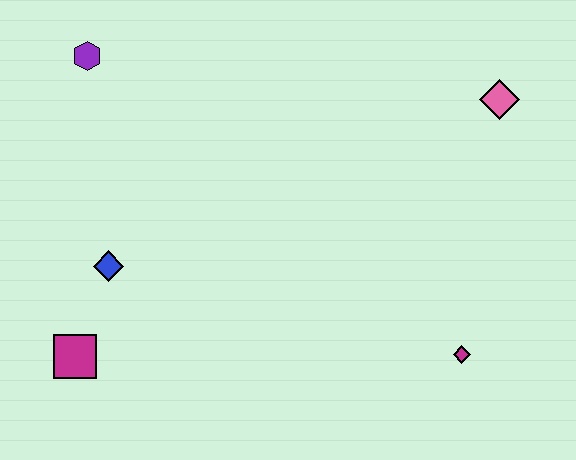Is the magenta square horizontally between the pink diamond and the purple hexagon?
No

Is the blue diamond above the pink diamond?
No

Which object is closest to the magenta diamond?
The pink diamond is closest to the magenta diamond.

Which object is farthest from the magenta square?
The pink diamond is farthest from the magenta square.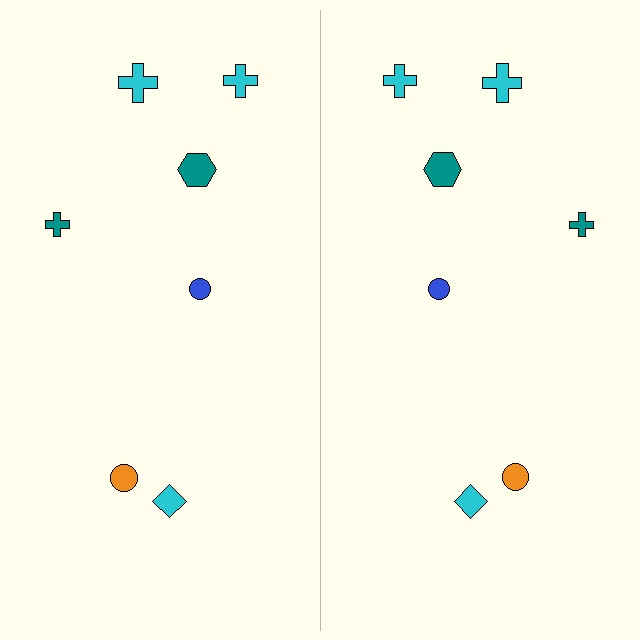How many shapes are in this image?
There are 14 shapes in this image.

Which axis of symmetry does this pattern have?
The pattern has a vertical axis of symmetry running through the center of the image.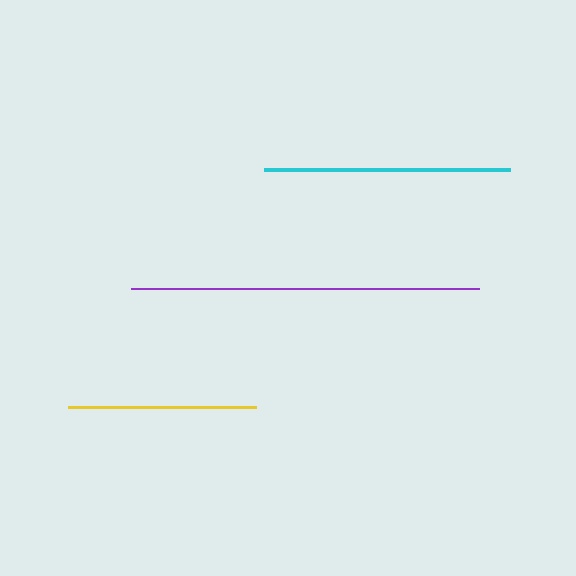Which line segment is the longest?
The purple line is the longest at approximately 348 pixels.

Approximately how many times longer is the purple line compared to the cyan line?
The purple line is approximately 1.4 times the length of the cyan line.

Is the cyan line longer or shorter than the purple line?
The purple line is longer than the cyan line.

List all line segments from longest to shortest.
From longest to shortest: purple, cyan, yellow.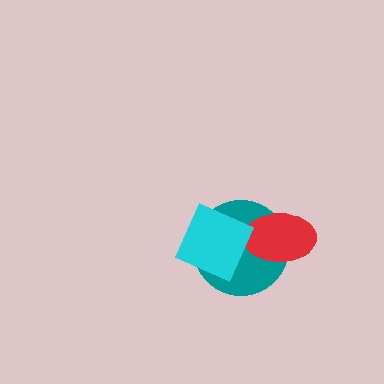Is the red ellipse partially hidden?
No, no other shape covers it.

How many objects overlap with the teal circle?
2 objects overlap with the teal circle.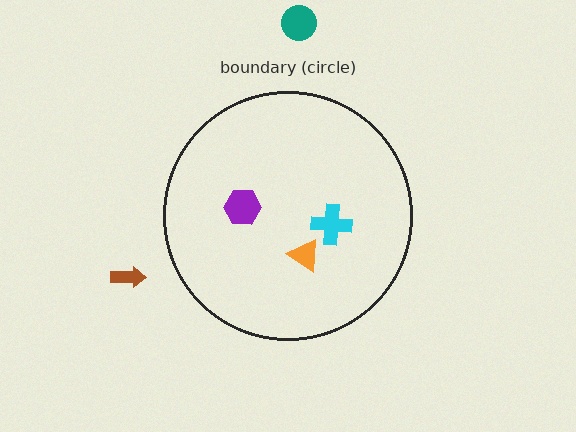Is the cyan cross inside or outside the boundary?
Inside.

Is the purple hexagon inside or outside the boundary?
Inside.